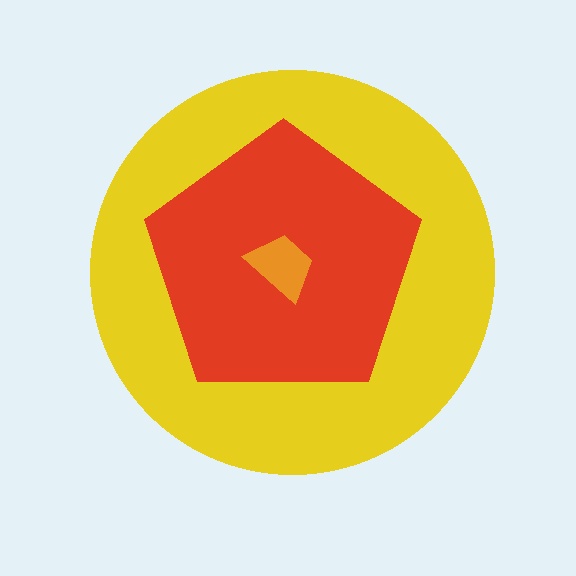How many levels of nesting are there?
3.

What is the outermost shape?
The yellow circle.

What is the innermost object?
The orange trapezoid.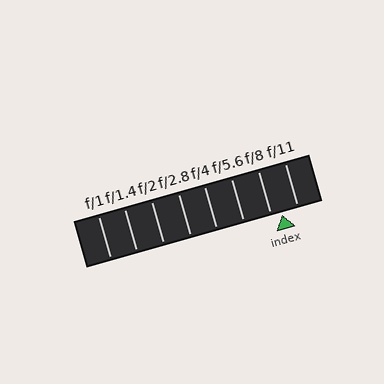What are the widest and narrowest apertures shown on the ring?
The widest aperture shown is f/1 and the narrowest is f/11.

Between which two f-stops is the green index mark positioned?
The index mark is between f/8 and f/11.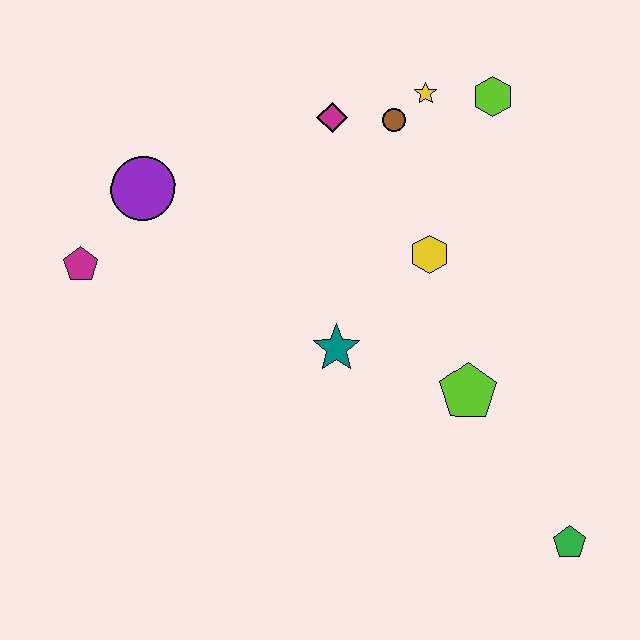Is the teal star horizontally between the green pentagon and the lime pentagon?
No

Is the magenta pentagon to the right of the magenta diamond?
No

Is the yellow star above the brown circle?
Yes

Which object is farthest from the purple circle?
The green pentagon is farthest from the purple circle.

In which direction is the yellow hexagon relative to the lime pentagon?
The yellow hexagon is above the lime pentagon.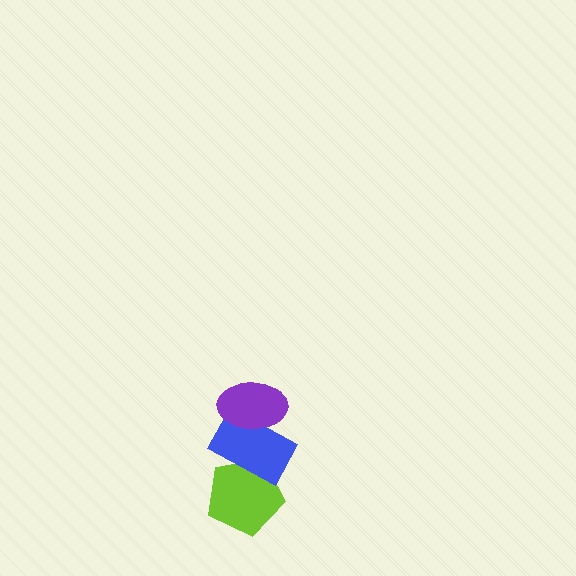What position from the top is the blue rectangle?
The blue rectangle is 2nd from the top.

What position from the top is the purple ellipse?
The purple ellipse is 1st from the top.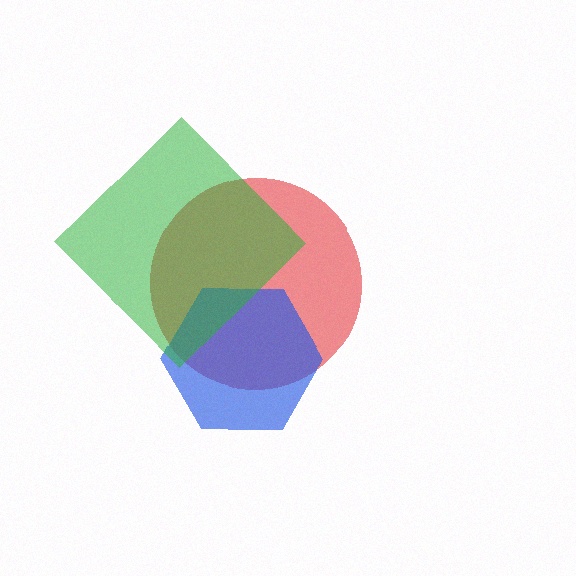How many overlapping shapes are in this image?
There are 3 overlapping shapes in the image.